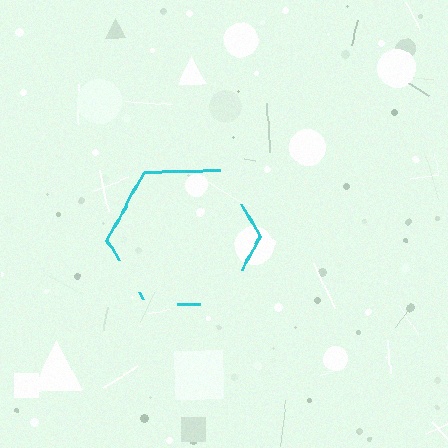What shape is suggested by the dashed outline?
The dashed outline suggests a hexagon.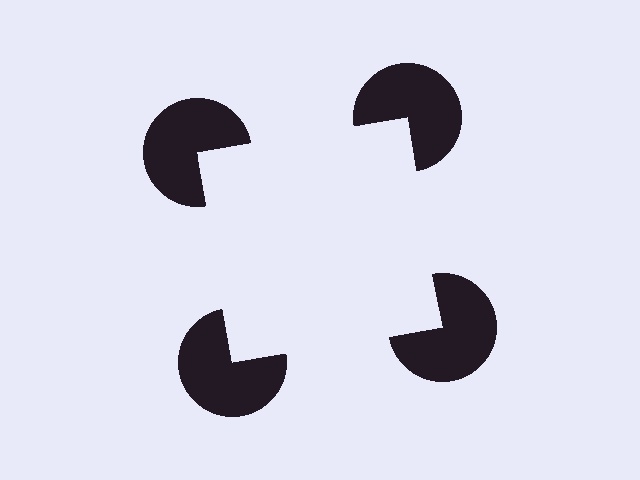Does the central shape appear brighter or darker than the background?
It typically appears slightly brighter than the background, even though no actual brightness change is drawn.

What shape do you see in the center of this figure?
An illusory square — its edges are inferred from the aligned wedge cuts in the pac-man discs, not physically drawn.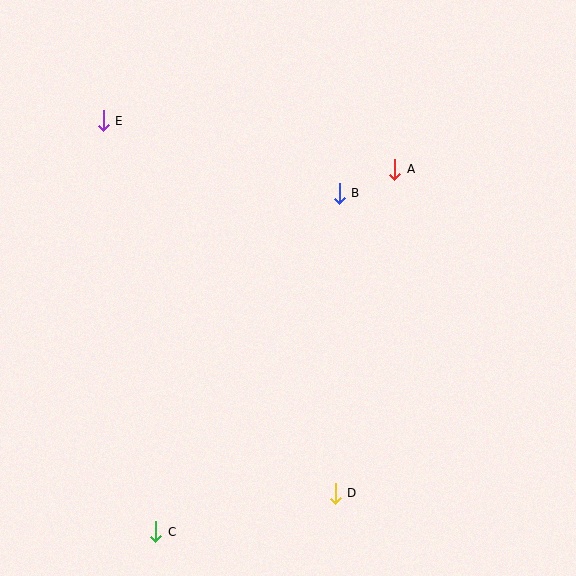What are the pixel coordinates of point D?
Point D is at (335, 493).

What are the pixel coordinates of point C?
Point C is at (156, 532).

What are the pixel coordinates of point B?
Point B is at (339, 193).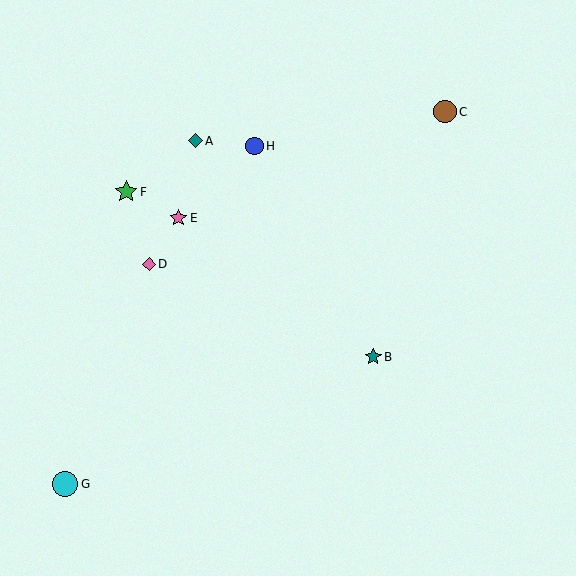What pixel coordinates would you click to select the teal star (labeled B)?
Click at (373, 357) to select the teal star B.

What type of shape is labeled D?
Shape D is a pink diamond.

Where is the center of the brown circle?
The center of the brown circle is at (445, 112).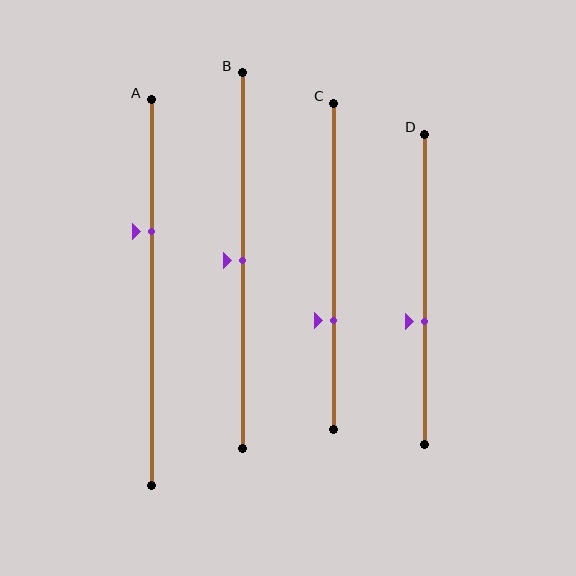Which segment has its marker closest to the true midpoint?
Segment B has its marker closest to the true midpoint.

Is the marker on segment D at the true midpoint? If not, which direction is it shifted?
No, the marker on segment D is shifted downward by about 10% of the segment length.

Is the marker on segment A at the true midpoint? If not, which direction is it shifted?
No, the marker on segment A is shifted upward by about 16% of the segment length.